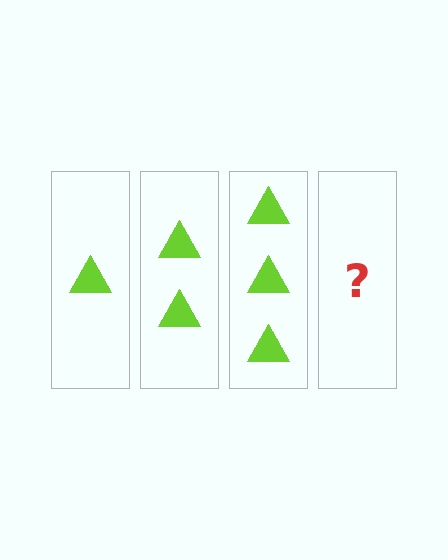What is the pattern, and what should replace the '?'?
The pattern is that each step adds one more triangle. The '?' should be 4 triangles.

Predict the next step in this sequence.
The next step is 4 triangles.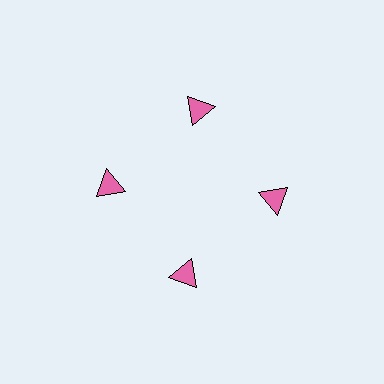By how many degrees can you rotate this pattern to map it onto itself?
The pattern maps onto itself every 90 degrees of rotation.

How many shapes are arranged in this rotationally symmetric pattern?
There are 4 shapes, arranged in 4 groups of 1.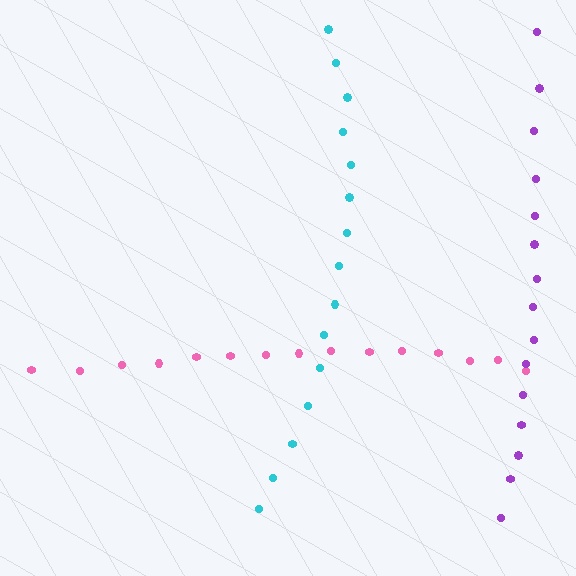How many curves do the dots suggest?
There are 3 distinct paths.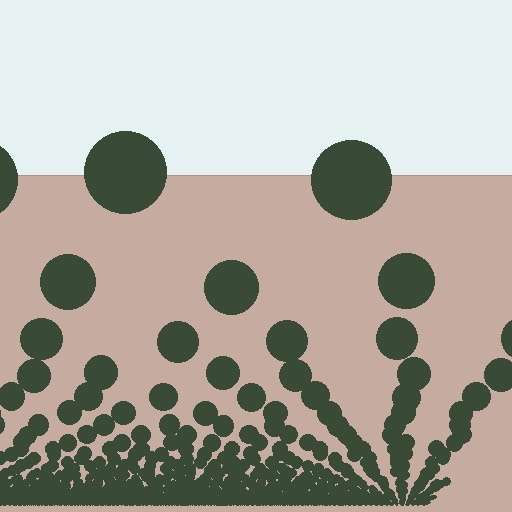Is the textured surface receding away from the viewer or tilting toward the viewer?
The surface appears to tilt toward the viewer. Texture elements get larger and sparser toward the top.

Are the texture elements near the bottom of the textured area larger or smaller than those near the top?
Smaller. The gradient is inverted — elements near the bottom are smaller and denser.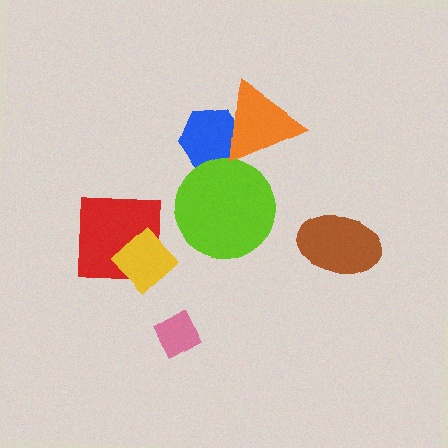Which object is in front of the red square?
The yellow diamond is in front of the red square.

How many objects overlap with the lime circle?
1 object overlaps with the lime circle.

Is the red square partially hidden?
Yes, it is partially covered by another shape.